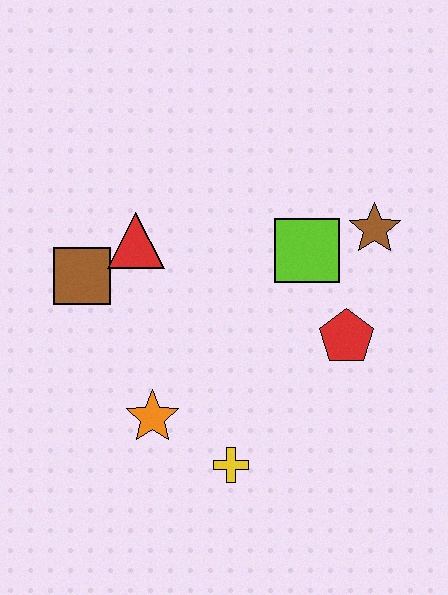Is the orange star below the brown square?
Yes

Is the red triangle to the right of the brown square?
Yes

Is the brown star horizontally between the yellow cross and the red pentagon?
No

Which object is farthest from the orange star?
The brown star is farthest from the orange star.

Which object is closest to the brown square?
The red triangle is closest to the brown square.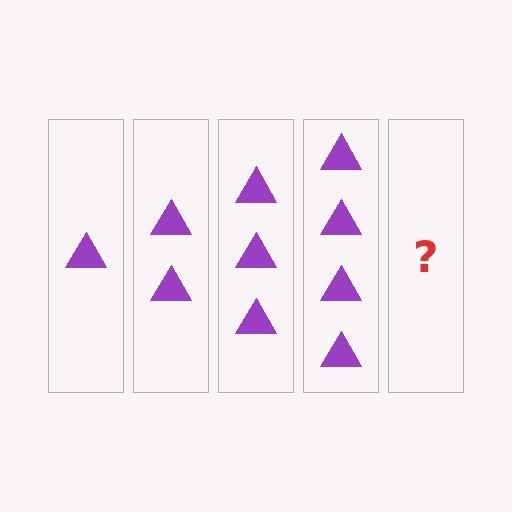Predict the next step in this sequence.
The next step is 5 triangles.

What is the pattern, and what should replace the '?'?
The pattern is that each step adds one more triangle. The '?' should be 5 triangles.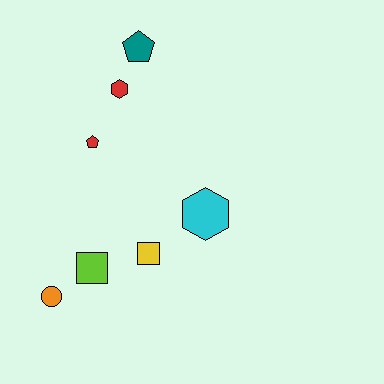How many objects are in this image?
There are 7 objects.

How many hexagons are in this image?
There are 2 hexagons.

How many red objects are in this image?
There are 2 red objects.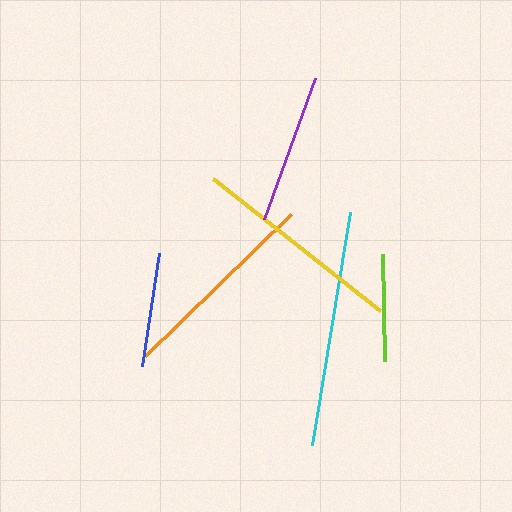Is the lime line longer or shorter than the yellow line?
The yellow line is longer than the lime line.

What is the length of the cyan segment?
The cyan segment is approximately 236 pixels long.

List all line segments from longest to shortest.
From longest to shortest: cyan, yellow, orange, purple, blue, lime.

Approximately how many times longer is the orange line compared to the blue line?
The orange line is approximately 1.8 times the length of the blue line.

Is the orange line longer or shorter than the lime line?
The orange line is longer than the lime line.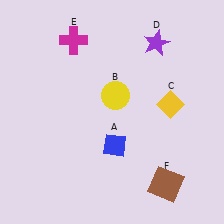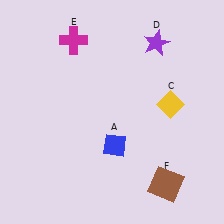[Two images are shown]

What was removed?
The yellow circle (B) was removed in Image 2.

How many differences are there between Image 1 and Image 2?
There is 1 difference between the two images.